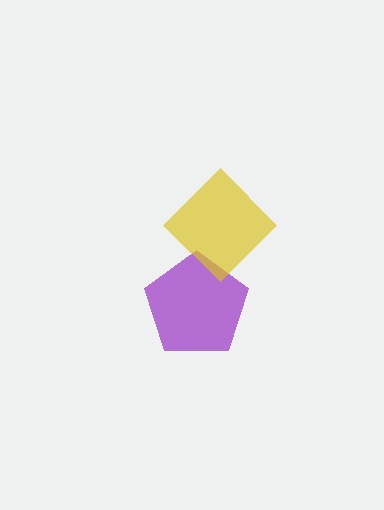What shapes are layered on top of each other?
The layered shapes are: a purple pentagon, a yellow diamond.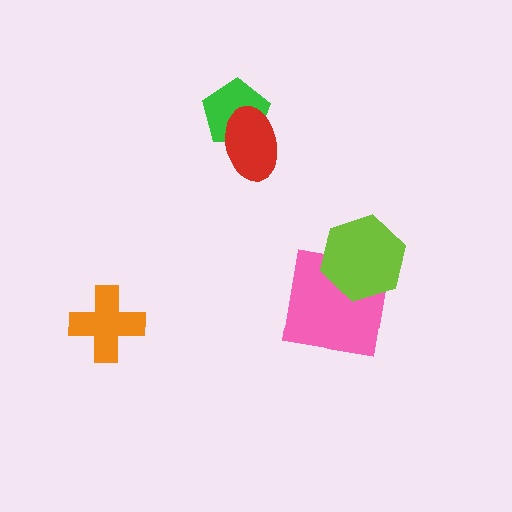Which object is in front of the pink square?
The lime hexagon is in front of the pink square.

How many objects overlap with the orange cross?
0 objects overlap with the orange cross.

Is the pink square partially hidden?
Yes, it is partially covered by another shape.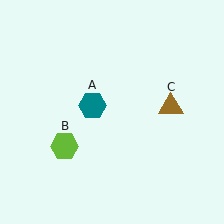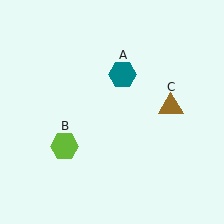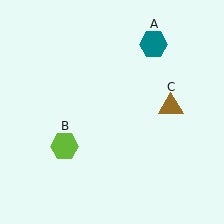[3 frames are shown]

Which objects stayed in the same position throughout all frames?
Lime hexagon (object B) and brown triangle (object C) remained stationary.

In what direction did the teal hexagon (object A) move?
The teal hexagon (object A) moved up and to the right.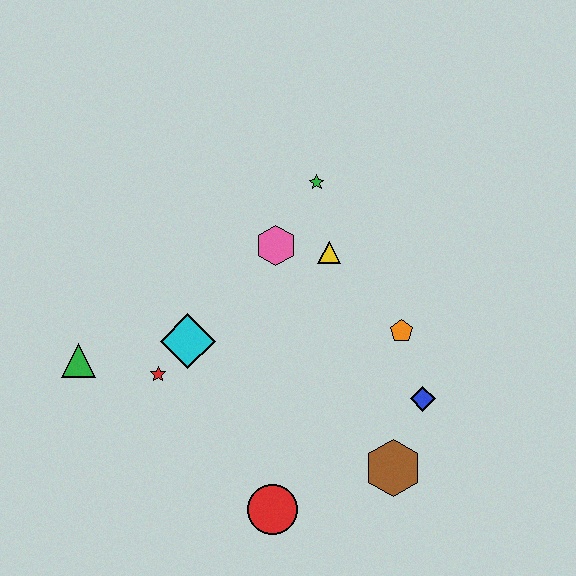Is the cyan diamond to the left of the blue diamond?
Yes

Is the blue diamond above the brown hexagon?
Yes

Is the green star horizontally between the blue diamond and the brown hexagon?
No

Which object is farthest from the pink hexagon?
The red circle is farthest from the pink hexagon.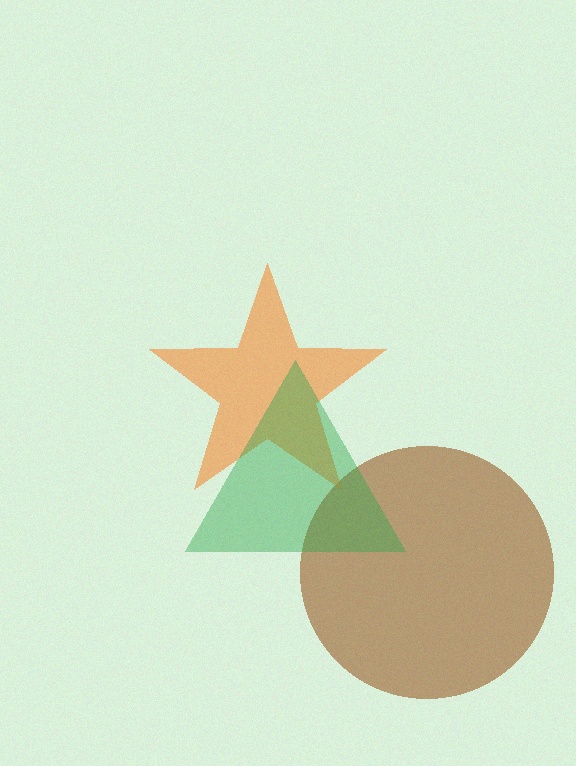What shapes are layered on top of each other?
The layered shapes are: a brown circle, an orange star, a green triangle.